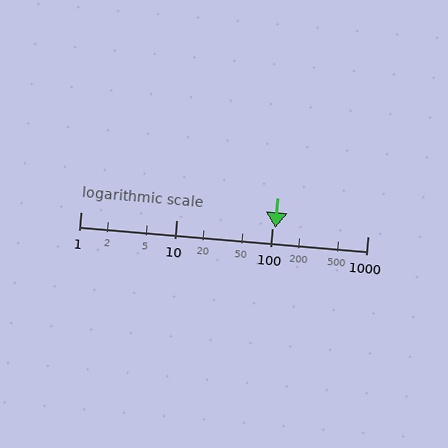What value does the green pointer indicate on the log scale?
The pointer indicates approximately 110.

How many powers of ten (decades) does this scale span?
The scale spans 3 decades, from 1 to 1000.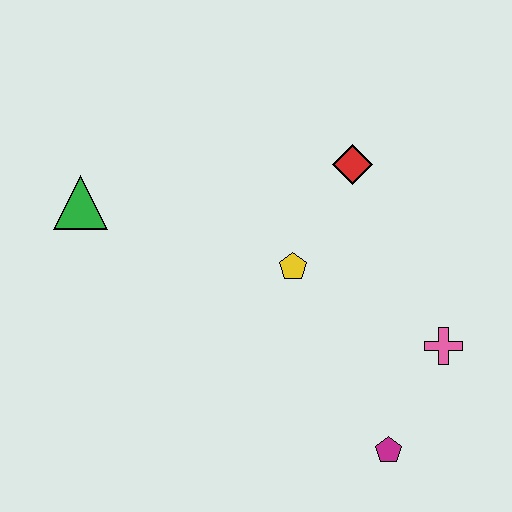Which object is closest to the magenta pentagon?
The pink cross is closest to the magenta pentagon.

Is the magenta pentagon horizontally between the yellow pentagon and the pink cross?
Yes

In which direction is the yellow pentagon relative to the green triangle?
The yellow pentagon is to the right of the green triangle.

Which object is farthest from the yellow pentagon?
The green triangle is farthest from the yellow pentagon.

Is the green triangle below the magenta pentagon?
No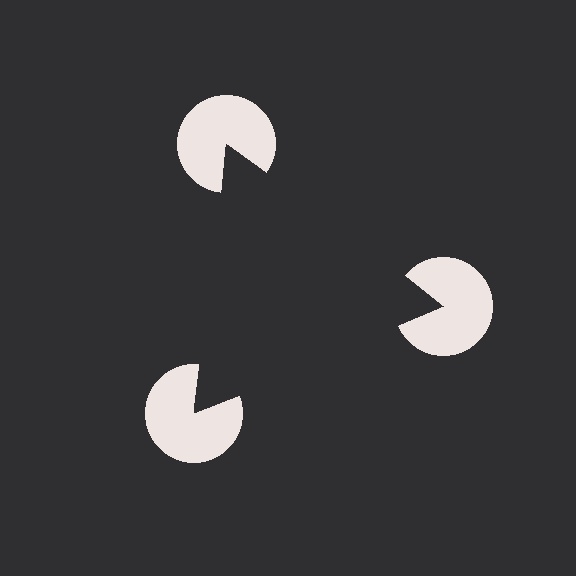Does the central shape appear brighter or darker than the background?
It typically appears slightly darker than the background, even though no actual brightness change is drawn.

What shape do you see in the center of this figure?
An illusory triangle — its edges are inferred from the aligned wedge cuts in the pac-man discs, not physically drawn.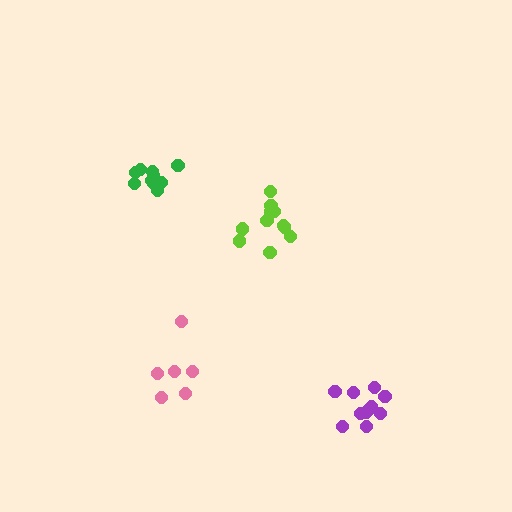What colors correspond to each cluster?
The clusters are colored: green, pink, lime, purple.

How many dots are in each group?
Group 1: 10 dots, Group 2: 6 dots, Group 3: 11 dots, Group 4: 10 dots (37 total).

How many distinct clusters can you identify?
There are 4 distinct clusters.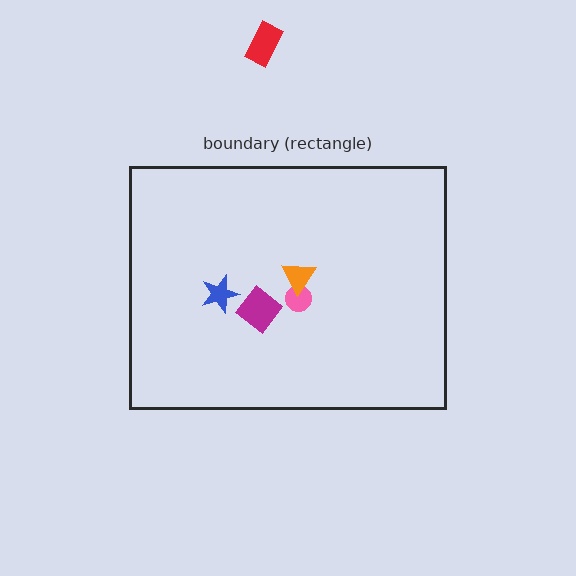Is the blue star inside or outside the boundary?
Inside.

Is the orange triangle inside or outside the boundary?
Inside.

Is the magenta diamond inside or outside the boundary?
Inside.